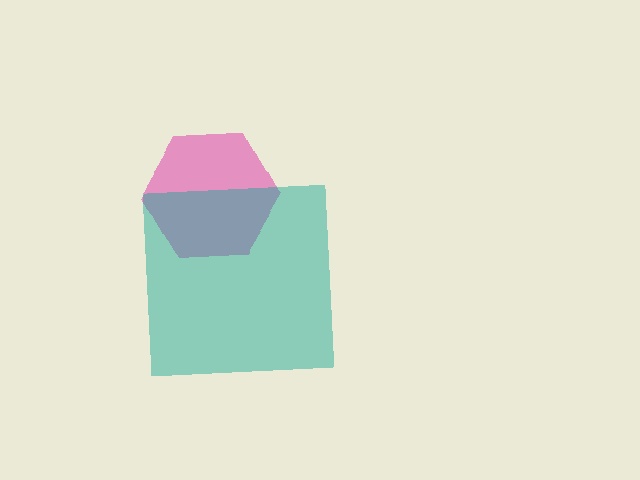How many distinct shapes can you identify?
There are 2 distinct shapes: a pink hexagon, a teal square.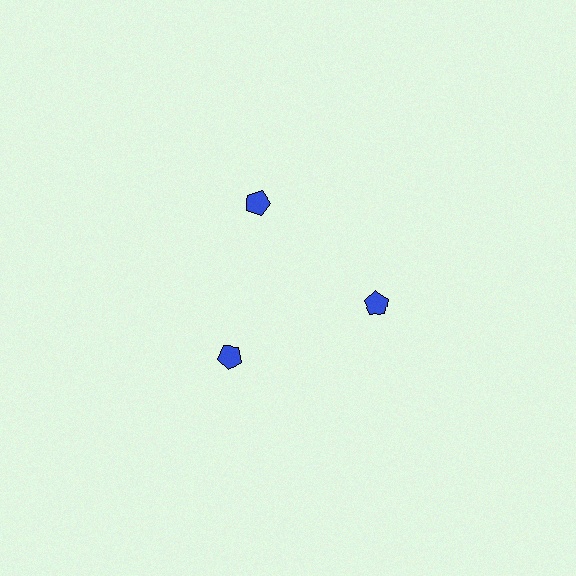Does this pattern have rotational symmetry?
Yes, this pattern has 3-fold rotational symmetry. It looks the same after rotating 120 degrees around the center.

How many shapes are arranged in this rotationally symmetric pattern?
There are 3 shapes, arranged in 3 groups of 1.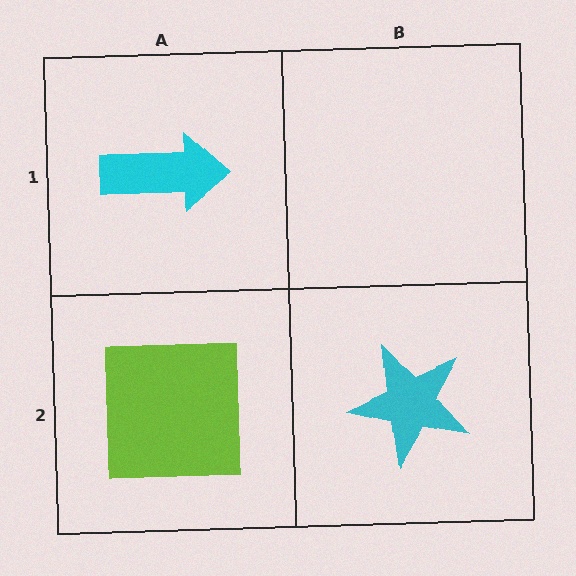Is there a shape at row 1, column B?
No, that cell is empty.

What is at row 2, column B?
A cyan star.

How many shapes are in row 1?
1 shape.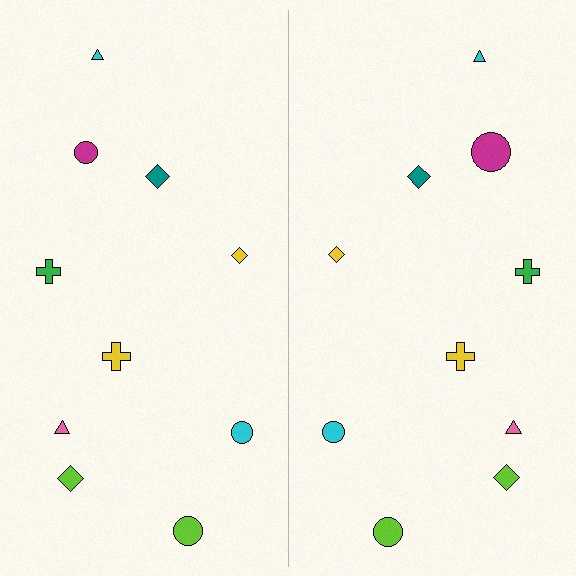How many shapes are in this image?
There are 20 shapes in this image.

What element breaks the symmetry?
The magenta circle on the right side has a different size than its mirror counterpart.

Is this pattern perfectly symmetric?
No, the pattern is not perfectly symmetric. The magenta circle on the right side has a different size than its mirror counterpart.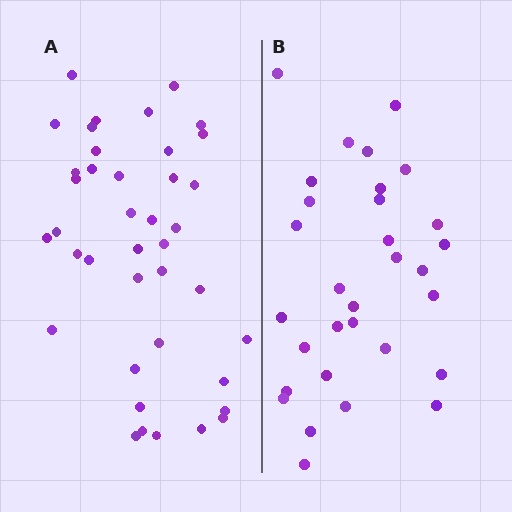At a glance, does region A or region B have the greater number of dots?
Region A (the left region) has more dots.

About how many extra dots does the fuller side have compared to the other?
Region A has roughly 8 or so more dots than region B.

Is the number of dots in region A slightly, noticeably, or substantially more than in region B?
Region A has noticeably more, but not dramatically so. The ratio is roughly 1.3 to 1.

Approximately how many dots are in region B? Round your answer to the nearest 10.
About 30 dots. (The exact count is 31, which rounds to 30.)